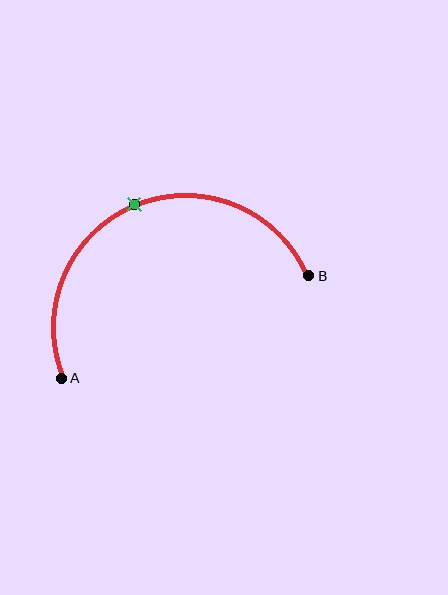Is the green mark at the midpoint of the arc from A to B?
Yes. The green mark lies on the arc at equal arc-length from both A and B — it is the arc midpoint.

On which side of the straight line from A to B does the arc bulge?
The arc bulges above the straight line connecting A and B.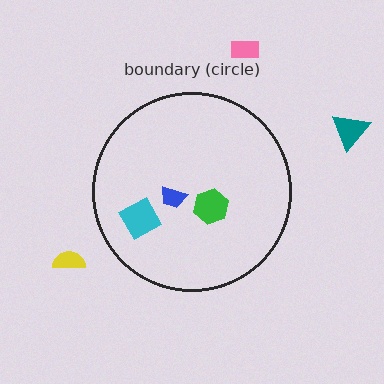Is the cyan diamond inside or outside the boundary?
Inside.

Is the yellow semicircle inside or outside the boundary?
Outside.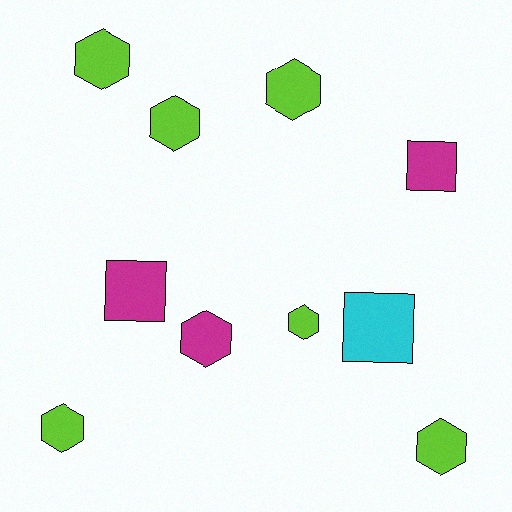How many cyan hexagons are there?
There are no cyan hexagons.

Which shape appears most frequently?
Hexagon, with 7 objects.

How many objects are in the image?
There are 10 objects.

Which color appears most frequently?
Lime, with 6 objects.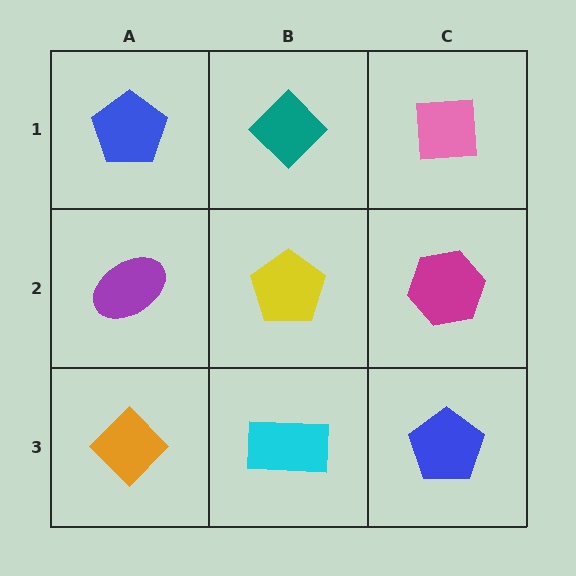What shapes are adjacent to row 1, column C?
A magenta hexagon (row 2, column C), a teal diamond (row 1, column B).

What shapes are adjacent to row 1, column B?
A yellow pentagon (row 2, column B), a blue pentagon (row 1, column A), a pink square (row 1, column C).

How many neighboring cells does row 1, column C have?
2.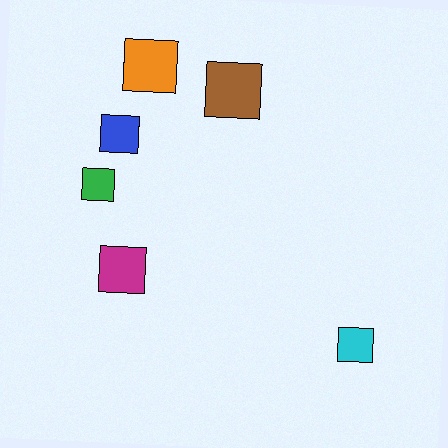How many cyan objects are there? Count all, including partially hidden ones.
There is 1 cyan object.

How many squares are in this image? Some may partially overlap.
There are 6 squares.